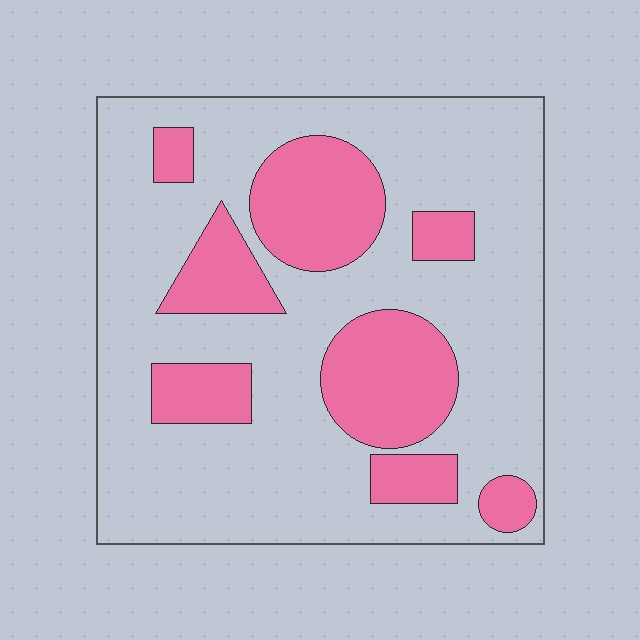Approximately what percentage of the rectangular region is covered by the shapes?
Approximately 30%.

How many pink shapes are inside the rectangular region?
8.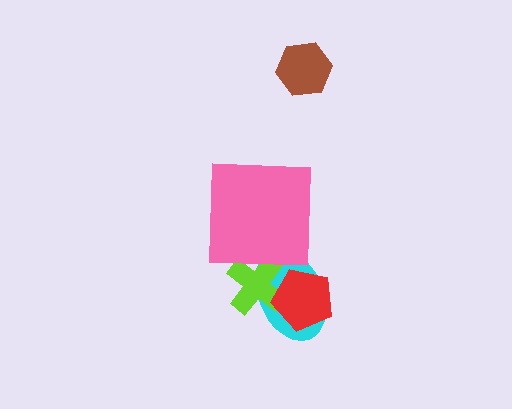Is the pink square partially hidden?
No, no other shape covers it.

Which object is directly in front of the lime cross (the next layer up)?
The red pentagon is directly in front of the lime cross.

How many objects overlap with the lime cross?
3 objects overlap with the lime cross.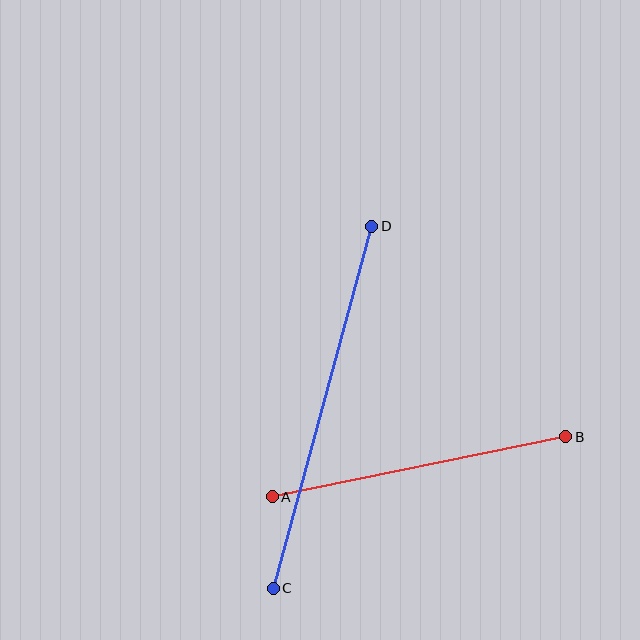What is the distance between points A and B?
The distance is approximately 300 pixels.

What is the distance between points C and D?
The distance is approximately 375 pixels.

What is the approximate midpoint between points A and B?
The midpoint is at approximately (419, 467) pixels.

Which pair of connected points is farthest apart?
Points C and D are farthest apart.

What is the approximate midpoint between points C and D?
The midpoint is at approximately (323, 407) pixels.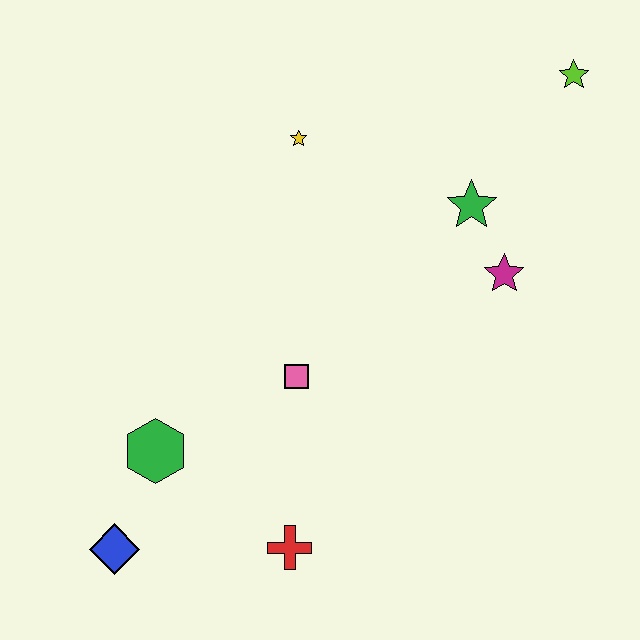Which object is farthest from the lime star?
The blue diamond is farthest from the lime star.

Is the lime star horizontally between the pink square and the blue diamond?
No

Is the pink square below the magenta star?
Yes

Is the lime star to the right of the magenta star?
Yes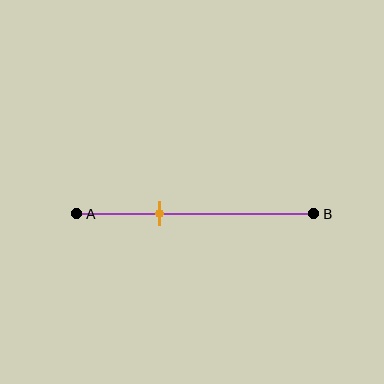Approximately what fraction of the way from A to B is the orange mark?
The orange mark is approximately 35% of the way from A to B.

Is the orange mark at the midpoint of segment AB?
No, the mark is at about 35% from A, not at the 50% midpoint.